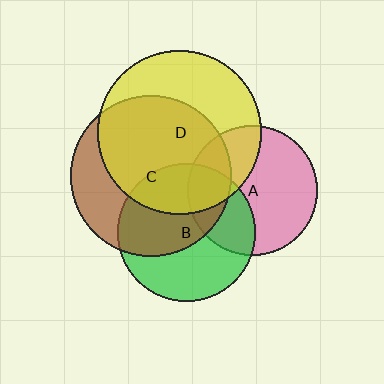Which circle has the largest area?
Circle D (yellow).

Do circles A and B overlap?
Yes.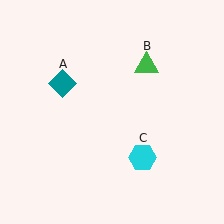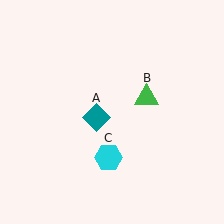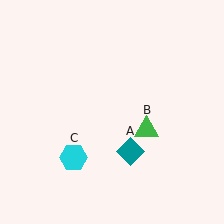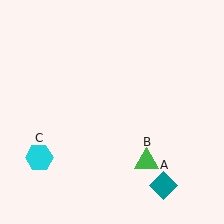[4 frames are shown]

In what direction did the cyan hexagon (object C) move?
The cyan hexagon (object C) moved left.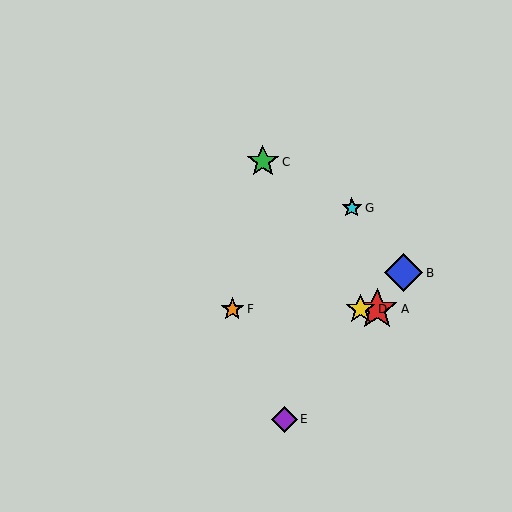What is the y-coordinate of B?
Object B is at y≈273.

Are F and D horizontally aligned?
Yes, both are at y≈309.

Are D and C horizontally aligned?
No, D is at y≈309 and C is at y≈162.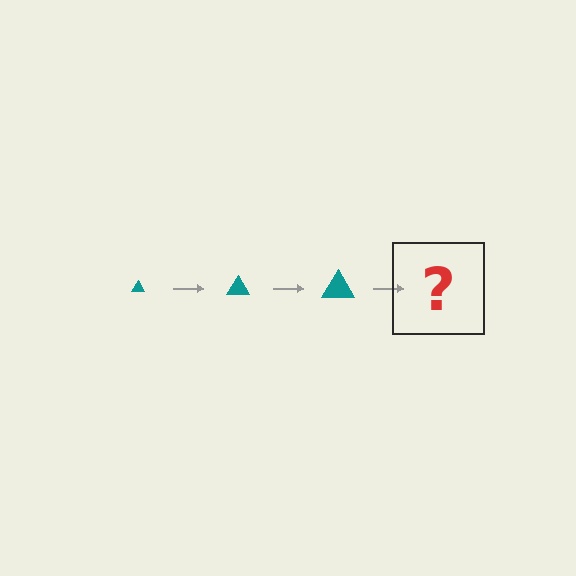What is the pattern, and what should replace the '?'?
The pattern is that the triangle gets progressively larger each step. The '?' should be a teal triangle, larger than the previous one.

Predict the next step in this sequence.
The next step is a teal triangle, larger than the previous one.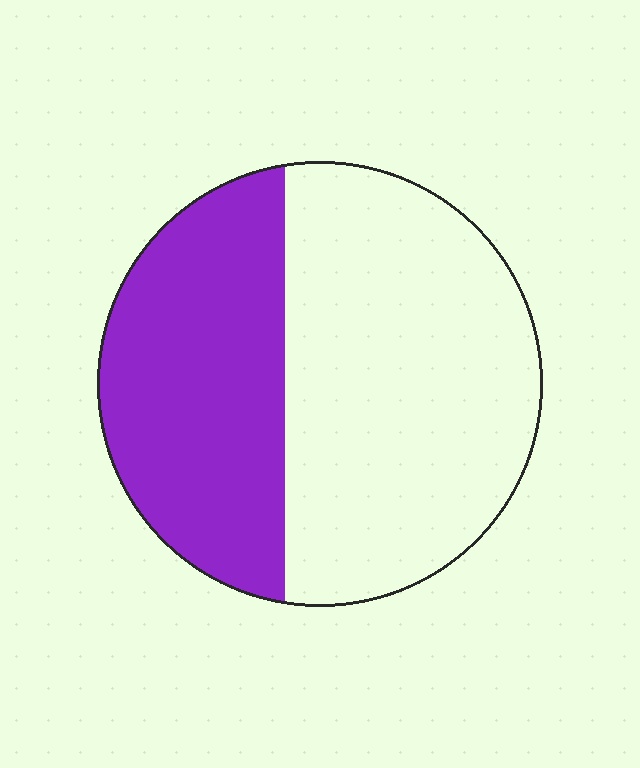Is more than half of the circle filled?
No.